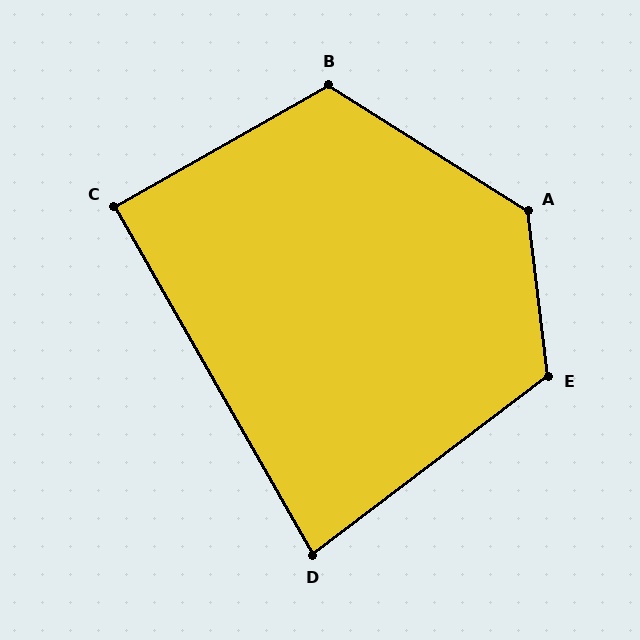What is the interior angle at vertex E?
Approximately 120 degrees (obtuse).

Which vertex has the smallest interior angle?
D, at approximately 82 degrees.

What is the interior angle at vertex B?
Approximately 118 degrees (obtuse).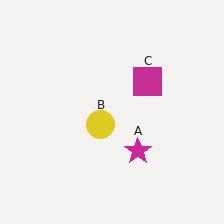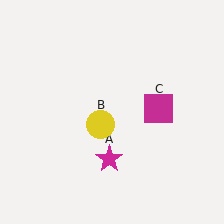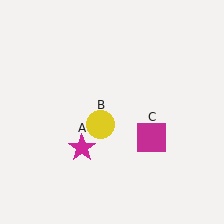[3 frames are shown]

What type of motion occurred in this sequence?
The magenta star (object A), magenta square (object C) rotated clockwise around the center of the scene.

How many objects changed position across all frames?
2 objects changed position: magenta star (object A), magenta square (object C).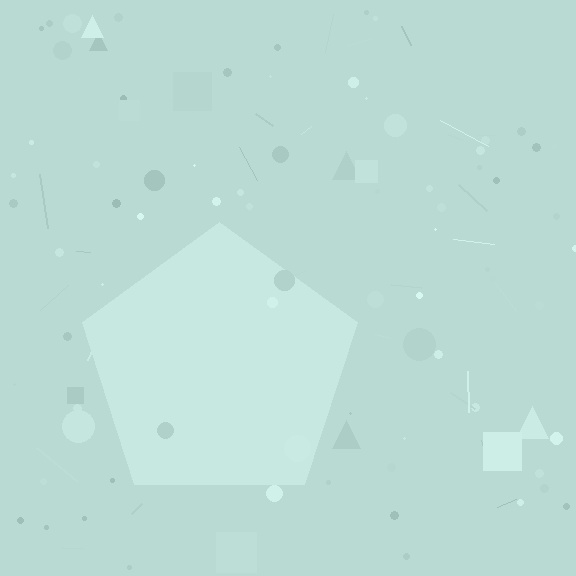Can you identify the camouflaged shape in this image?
The camouflaged shape is a pentagon.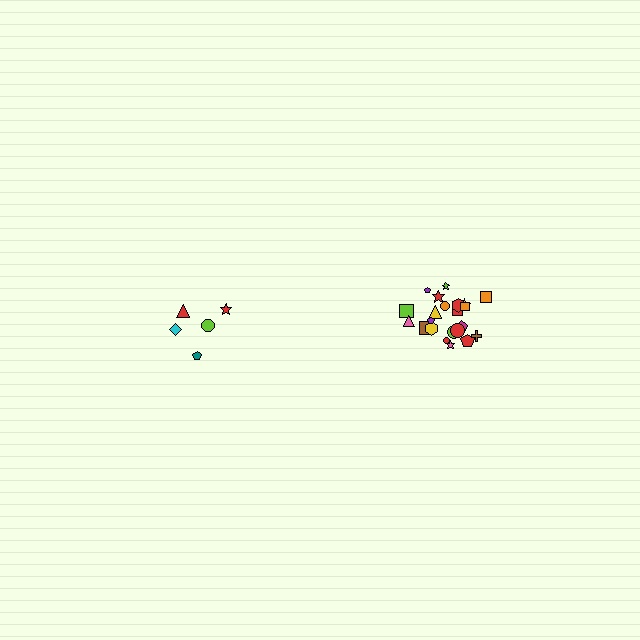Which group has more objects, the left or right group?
The right group.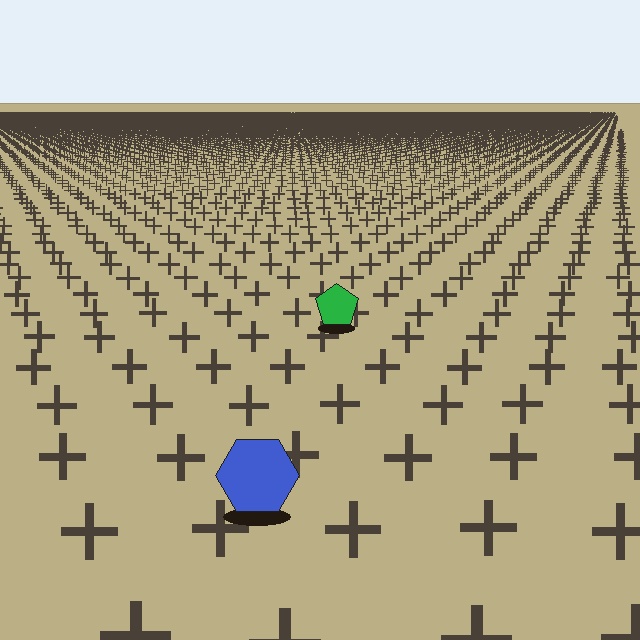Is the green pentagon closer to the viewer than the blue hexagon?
No. The blue hexagon is closer — you can tell from the texture gradient: the ground texture is coarser near it.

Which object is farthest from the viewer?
The green pentagon is farthest from the viewer. It appears smaller and the ground texture around it is denser.